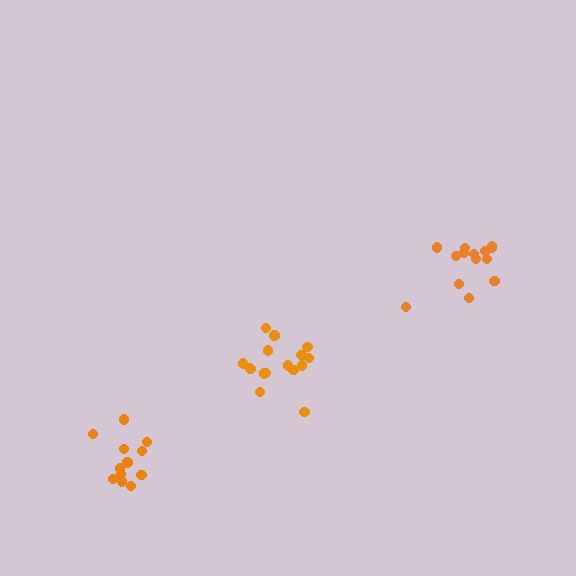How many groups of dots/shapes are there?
There are 3 groups.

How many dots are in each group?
Group 1: 14 dots, Group 2: 12 dots, Group 3: 16 dots (42 total).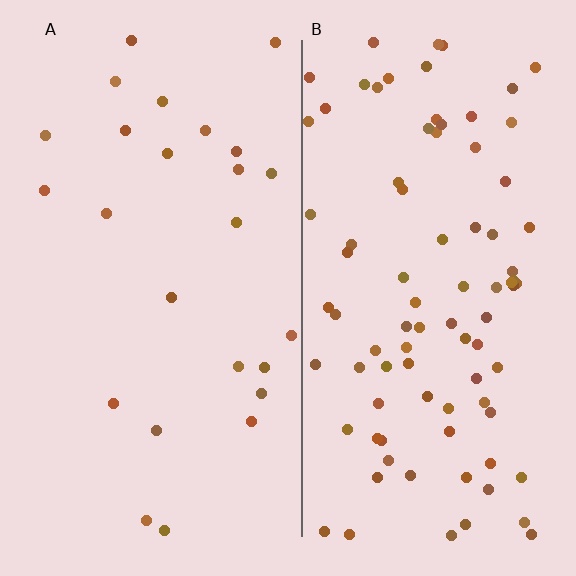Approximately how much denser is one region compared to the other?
Approximately 3.5× — region B over region A.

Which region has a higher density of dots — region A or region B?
B (the right).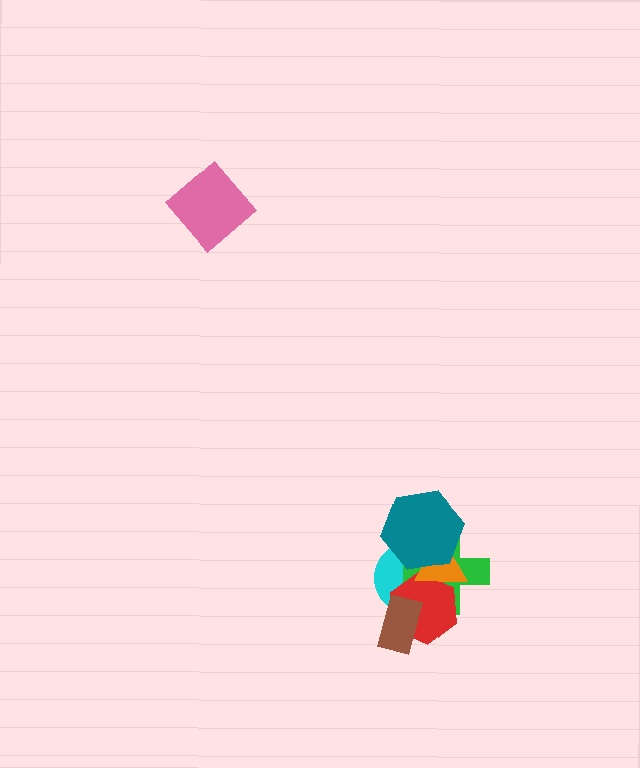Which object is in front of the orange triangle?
The teal hexagon is in front of the orange triangle.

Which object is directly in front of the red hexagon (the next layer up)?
The orange triangle is directly in front of the red hexagon.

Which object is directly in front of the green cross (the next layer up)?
The red hexagon is directly in front of the green cross.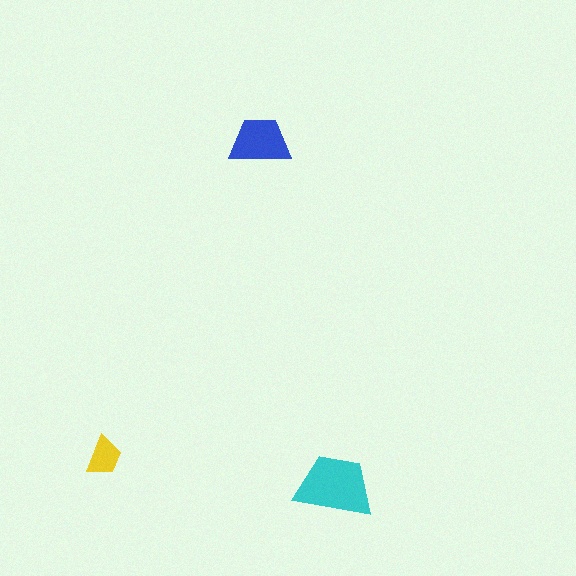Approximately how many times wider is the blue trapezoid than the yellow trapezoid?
About 1.5 times wider.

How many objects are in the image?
There are 3 objects in the image.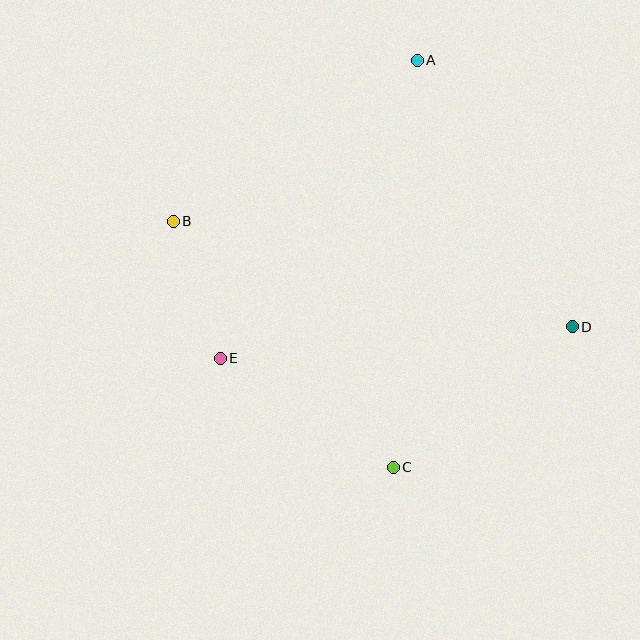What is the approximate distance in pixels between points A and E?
The distance between A and E is approximately 357 pixels.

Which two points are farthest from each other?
Points B and D are farthest from each other.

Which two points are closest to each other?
Points B and E are closest to each other.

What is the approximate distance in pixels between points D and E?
The distance between D and E is approximately 353 pixels.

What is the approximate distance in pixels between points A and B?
The distance between A and B is approximately 292 pixels.